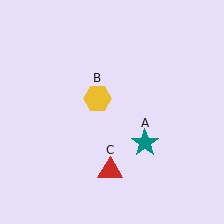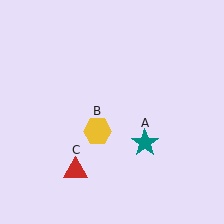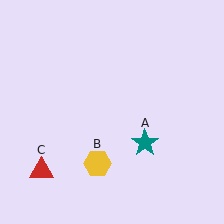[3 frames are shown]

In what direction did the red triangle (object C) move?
The red triangle (object C) moved left.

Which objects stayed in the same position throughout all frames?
Teal star (object A) remained stationary.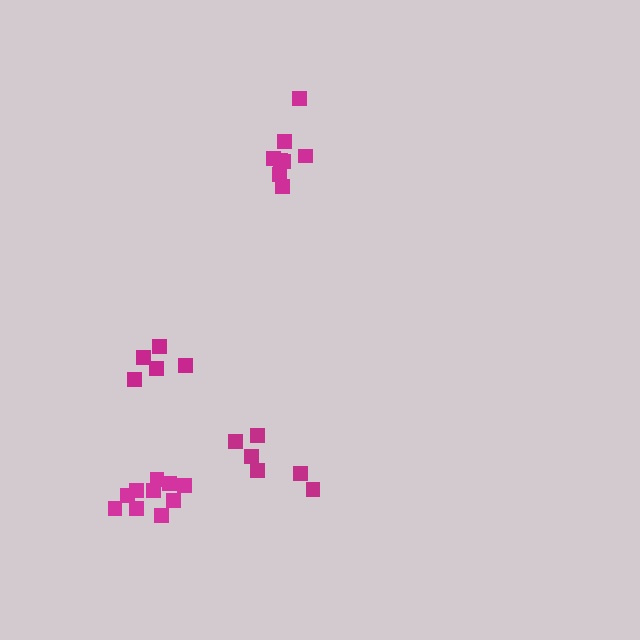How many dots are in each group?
Group 1: 8 dots, Group 2: 10 dots, Group 3: 6 dots, Group 4: 5 dots (29 total).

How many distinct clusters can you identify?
There are 4 distinct clusters.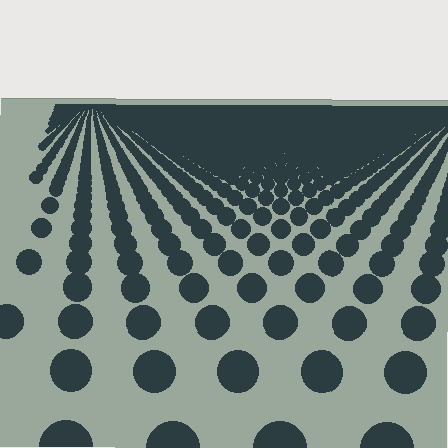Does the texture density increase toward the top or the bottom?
Density increases toward the top.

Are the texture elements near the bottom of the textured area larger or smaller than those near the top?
Larger. Near the bottom, elements are closer to the viewer and appear at a bigger on-screen size.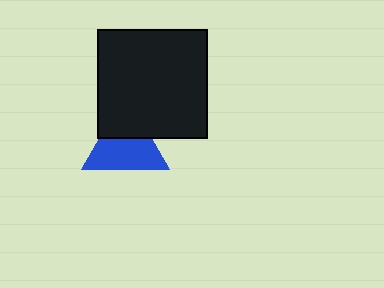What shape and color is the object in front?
The object in front is a black square.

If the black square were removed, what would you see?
You would see the complete blue triangle.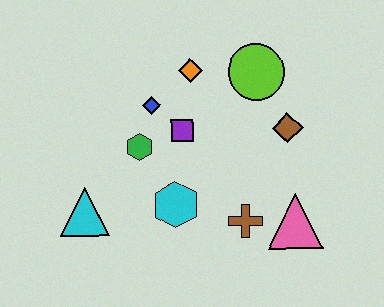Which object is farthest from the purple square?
The pink triangle is farthest from the purple square.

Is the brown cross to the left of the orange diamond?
No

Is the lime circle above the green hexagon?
Yes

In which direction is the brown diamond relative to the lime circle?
The brown diamond is below the lime circle.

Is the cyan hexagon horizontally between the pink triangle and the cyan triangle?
Yes